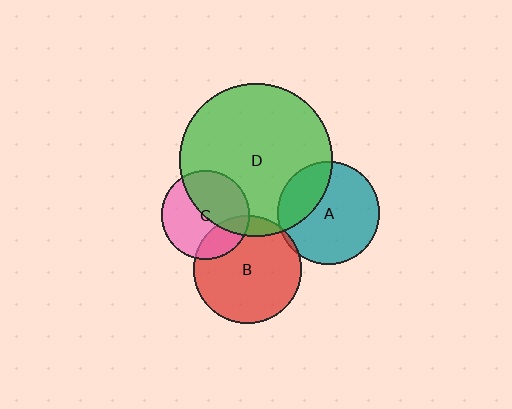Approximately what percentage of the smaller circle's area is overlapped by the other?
Approximately 5%.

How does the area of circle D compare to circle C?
Approximately 3.0 times.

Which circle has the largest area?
Circle D (green).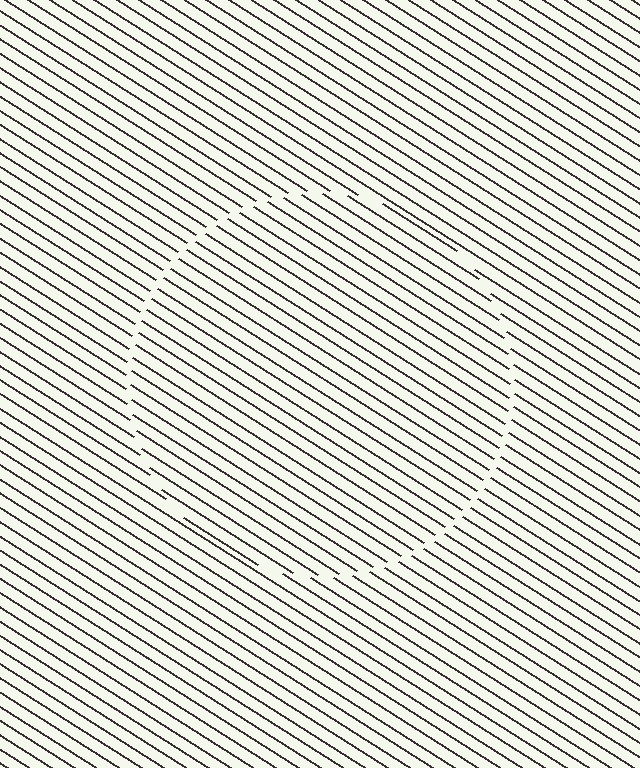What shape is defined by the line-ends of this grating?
An illusory circle. The interior of the shape contains the same grating, shifted by half a period — the contour is defined by the phase discontinuity where line-ends from the inner and outer gratings abut.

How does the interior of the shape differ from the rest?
The interior of the shape contains the same grating, shifted by half a period — the contour is defined by the phase discontinuity where line-ends from the inner and outer gratings abut.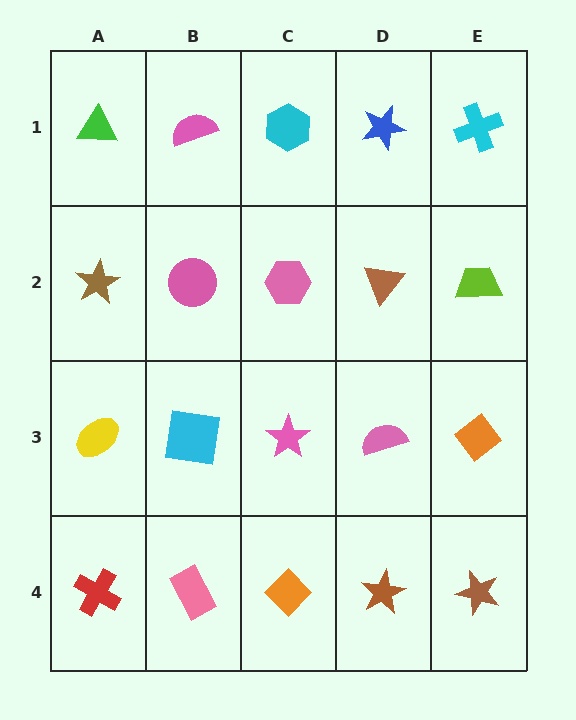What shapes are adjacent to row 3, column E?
A lime trapezoid (row 2, column E), a brown star (row 4, column E), a pink semicircle (row 3, column D).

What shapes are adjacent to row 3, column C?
A pink hexagon (row 2, column C), an orange diamond (row 4, column C), a cyan square (row 3, column B), a pink semicircle (row 3, column D).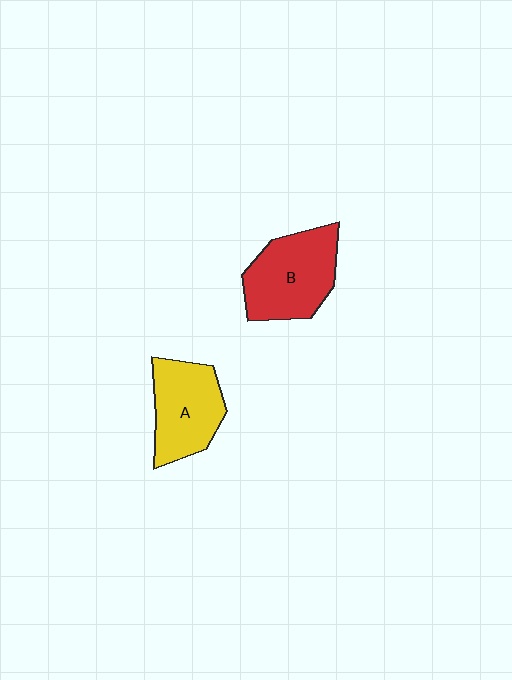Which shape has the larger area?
Shape B (red).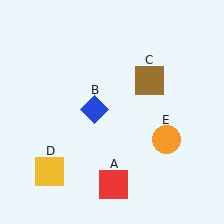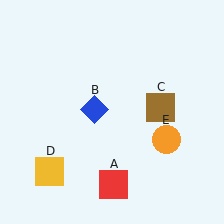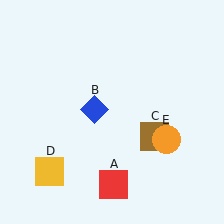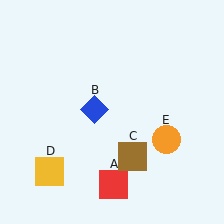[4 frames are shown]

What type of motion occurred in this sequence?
The brown square (object C) rotated clockwise around the center of the scene.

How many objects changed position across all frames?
1 object changed position: brown square (object C).